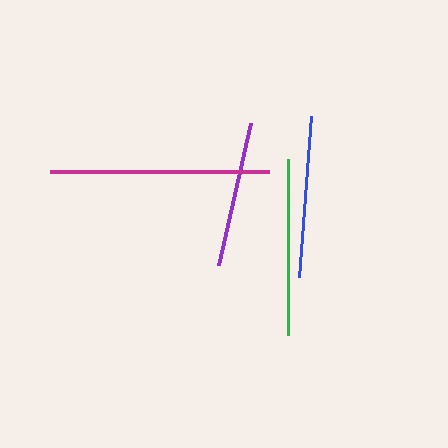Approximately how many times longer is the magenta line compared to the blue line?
The magenta line is approximately 1.3 times the length of the blue line.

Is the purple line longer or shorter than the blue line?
The blue line is longer than the purple line.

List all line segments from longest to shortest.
From longest to shortest: magenta, green, blue, purple.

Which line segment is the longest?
The magenta line is the longest at approximately 218 pixels.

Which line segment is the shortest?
The purple line is the shortest at approximately 146 pixels.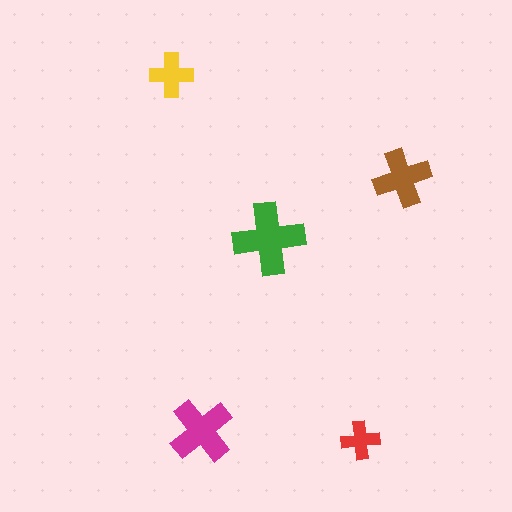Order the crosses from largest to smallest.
the green one, the magenta one, the brown one, the yellow one, the red one.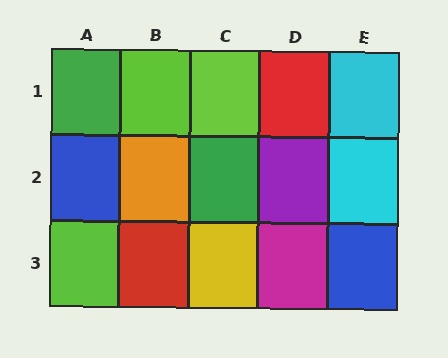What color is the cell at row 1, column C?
Lime.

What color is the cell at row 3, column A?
Lime.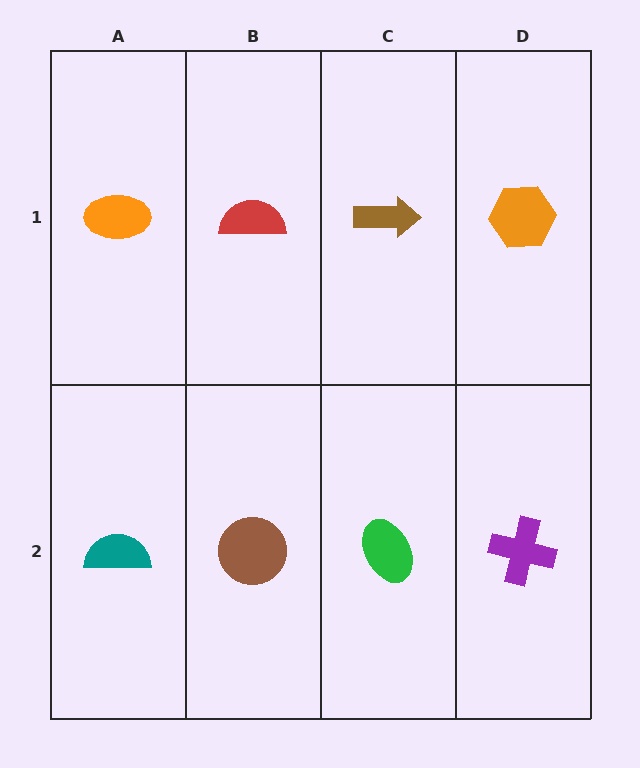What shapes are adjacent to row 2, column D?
An orange hexagon (row 1, column D), a green ellipse (row 2, column C).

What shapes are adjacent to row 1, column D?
A purple cross (row 2, column D), a brown arrow (row 1, column C).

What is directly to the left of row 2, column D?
A green ellipse.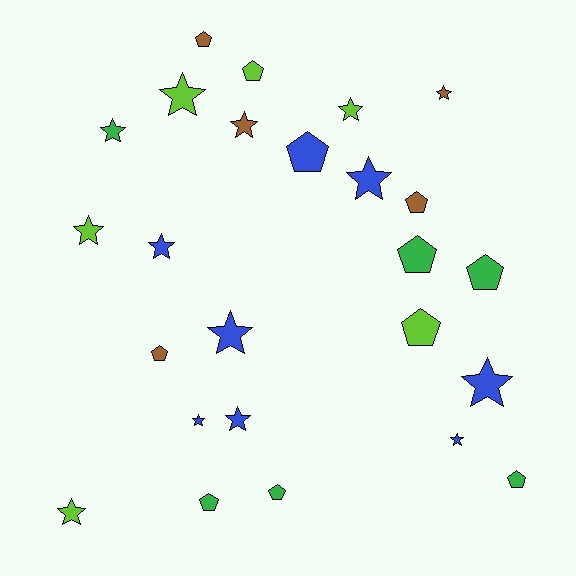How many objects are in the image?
There are 25 objects.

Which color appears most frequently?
Blue, with 8 objects.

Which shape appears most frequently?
Star, with 14 objects.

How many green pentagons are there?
There are 5 green pentagons.